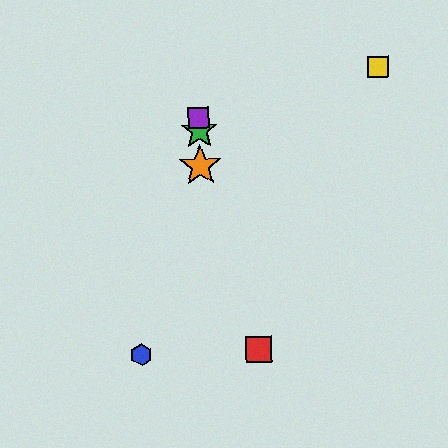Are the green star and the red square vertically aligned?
No, the green star is at x≈199 and the red square is at x≈259.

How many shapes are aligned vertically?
3 shapes (the green star, the purple square, the orange star) are aligned vertically.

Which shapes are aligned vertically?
The green star, the purple square, the orange star are aligned vertically.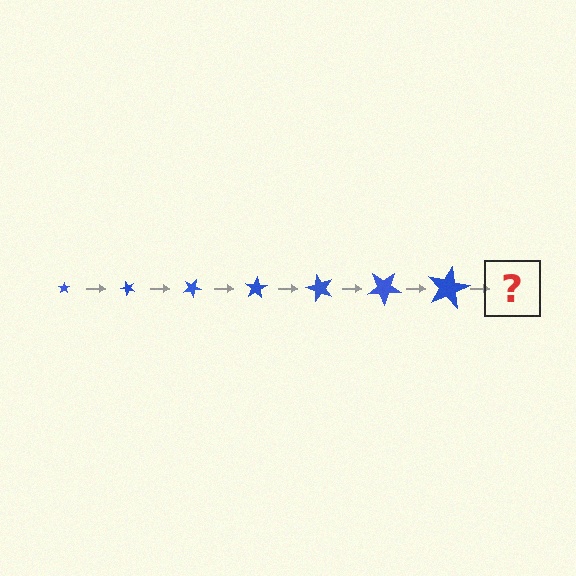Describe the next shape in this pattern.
It should be a star, larger than the previous one and rotated 350 degrees from the start.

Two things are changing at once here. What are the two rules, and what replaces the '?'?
The two rules are that the star grows larger each step and it rotates 50 degrees each step. The '?' should be a star, larger than the previous one and rotated 350 degrees from the start.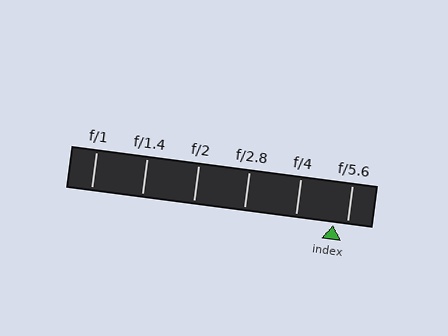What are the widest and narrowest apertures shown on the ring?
The widest aperture shown is f/1 and the narrowest is f/5.6.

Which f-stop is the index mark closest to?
The index mark is closest to f/5.6.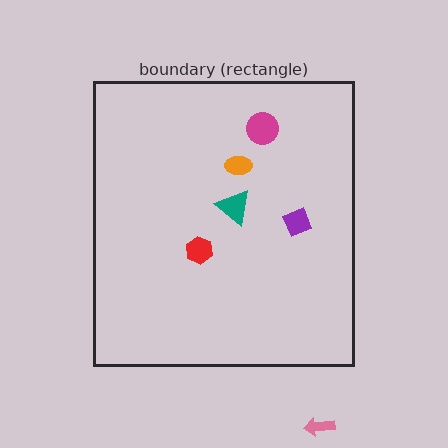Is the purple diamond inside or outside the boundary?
Inside.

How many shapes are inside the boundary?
5 inside, 1 outside.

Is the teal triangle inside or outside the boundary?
Inside.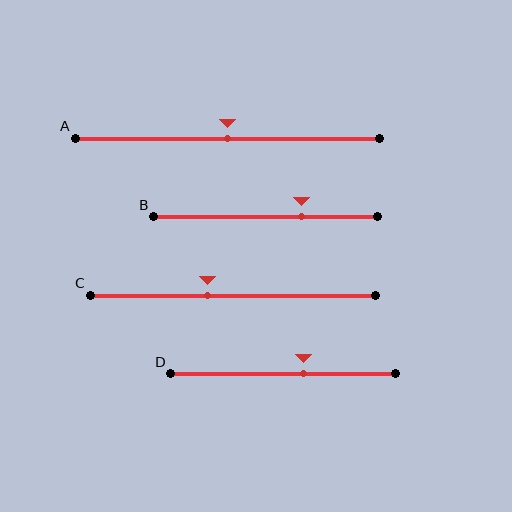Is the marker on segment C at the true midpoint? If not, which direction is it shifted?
No, the marker on segment C is shifted to the left by about 9% of the segment length.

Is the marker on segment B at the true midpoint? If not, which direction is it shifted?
No, the marker on segment B is shifted to the right by about 16% of the segment length.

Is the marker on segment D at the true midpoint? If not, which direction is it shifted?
No, the marker on segment D is shifted to the right by about 9% of the segment length.